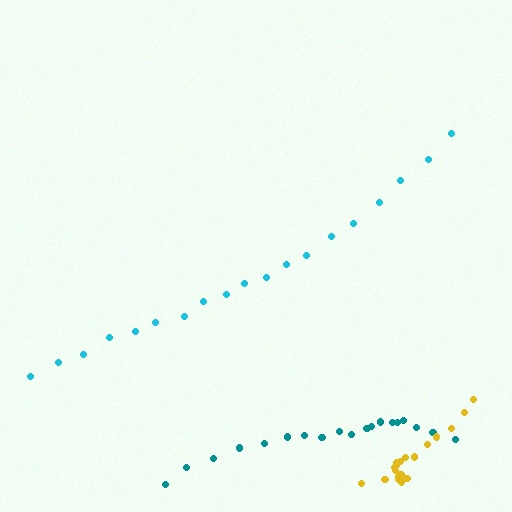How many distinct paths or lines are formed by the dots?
There are 3 distinct paths.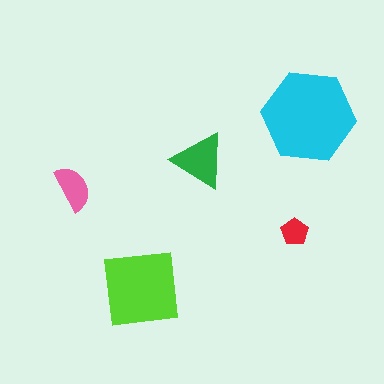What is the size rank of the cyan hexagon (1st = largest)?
1st.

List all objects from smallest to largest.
The red pentagon, the pink semicircle, the green triangle, the lime square, the cyan hexagon.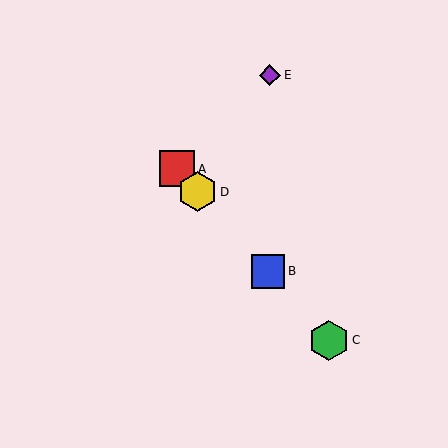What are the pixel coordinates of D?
Object D is at (197, 192).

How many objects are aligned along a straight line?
4 objects (A, B, C, D) are aligned along a straight line.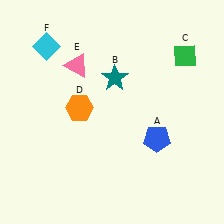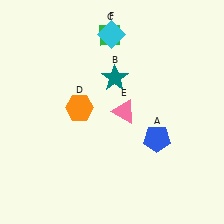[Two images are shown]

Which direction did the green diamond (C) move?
The green diamond (C) moved left.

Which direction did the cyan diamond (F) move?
The cyan diamond (F) moved right.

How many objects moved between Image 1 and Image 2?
3 objects moved between the two images.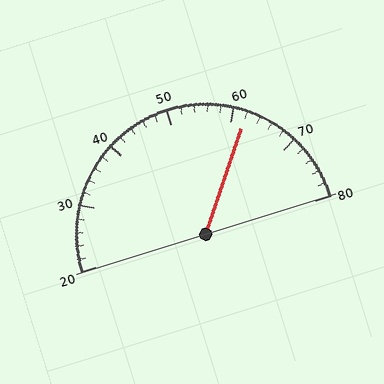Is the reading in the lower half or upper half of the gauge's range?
The reading is in the upper half of the range (20 to 80).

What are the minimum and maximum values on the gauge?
The gauge ranges from 20 to 80.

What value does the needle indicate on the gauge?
The needle indicates approximately 62.